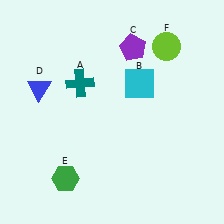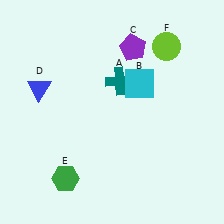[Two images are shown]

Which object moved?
The teal cross (A) moved right.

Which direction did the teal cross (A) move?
The teal cross (A) moved right.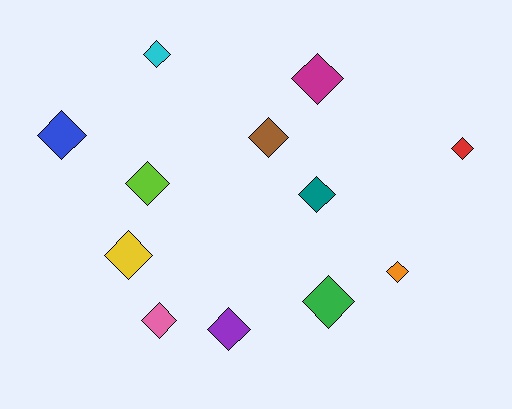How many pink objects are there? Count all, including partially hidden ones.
There is 1 pink object.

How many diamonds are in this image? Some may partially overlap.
There are 12 diamonds.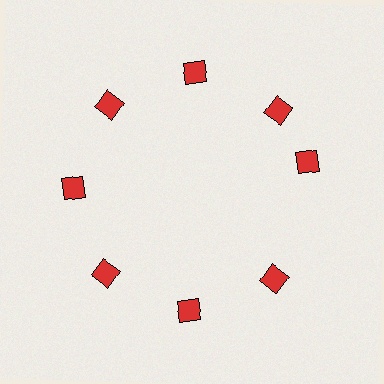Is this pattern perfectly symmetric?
No. The 8 red diamonds are arranged in a ring, but one element near the 3 o'clock position is rotated out of alignment along the ring, breaking the 8-fold rotational symmetry.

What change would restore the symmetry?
The symmetry would be restored by rotating it back into even spacing with its neighbors so that all 8 diamonds sit at equal angles and equal distance from the center.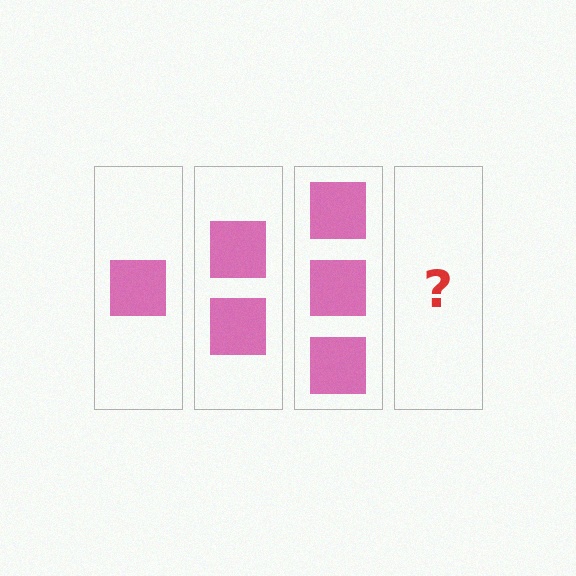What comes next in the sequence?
The next element should be 4 squares.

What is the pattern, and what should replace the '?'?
The pattern is that each step adds one more square. The '?' should be 4 squares.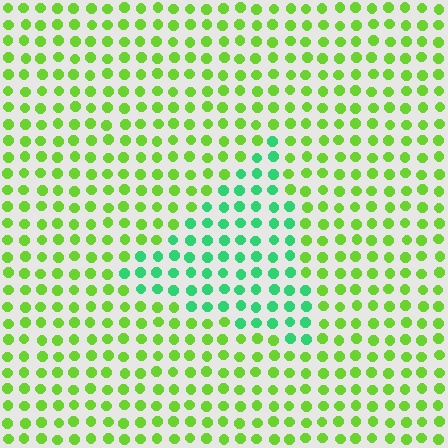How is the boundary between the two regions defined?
The boundary is defined purely by a slight shift in hue (about 46 degrees). Spacing, size, and orientation are identical on both sides.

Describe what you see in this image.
The image is filled with small lime elements in a uniform arrangement. A triangle-shaped region is visible where the elements are tinted to a slightly different hue, forming a subtle color boundary.